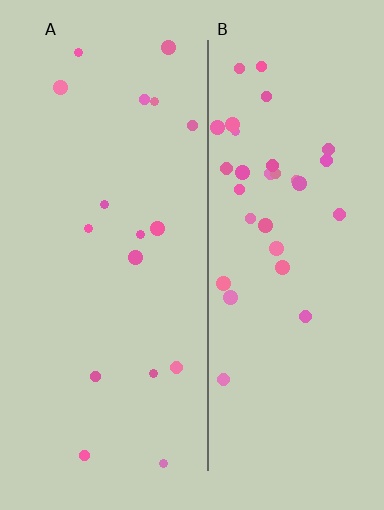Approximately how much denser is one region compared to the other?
Approximately 1.9× — region B over region A.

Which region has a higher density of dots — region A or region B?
B (the right).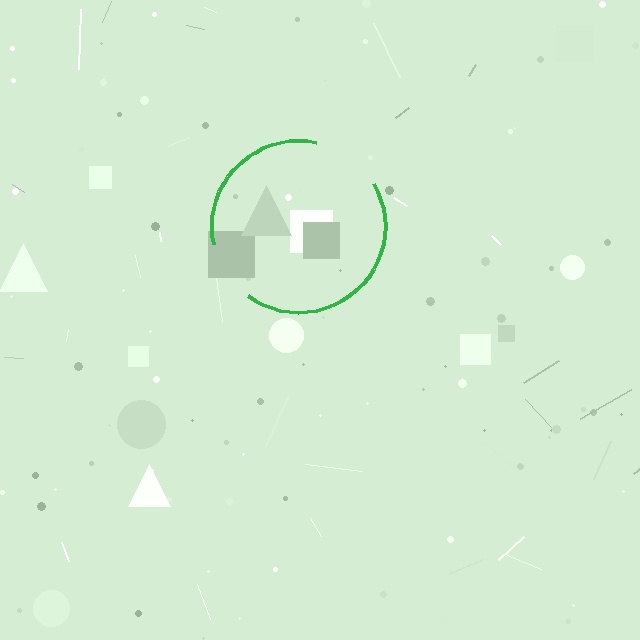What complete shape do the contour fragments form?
The contour fragments form a circle.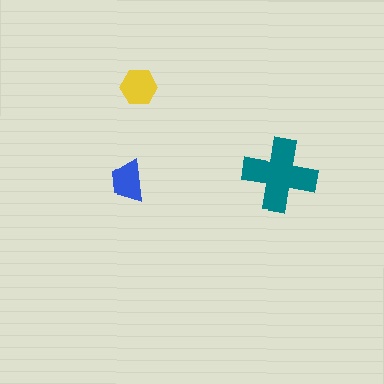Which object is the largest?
The teal cross.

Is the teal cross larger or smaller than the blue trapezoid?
Larger.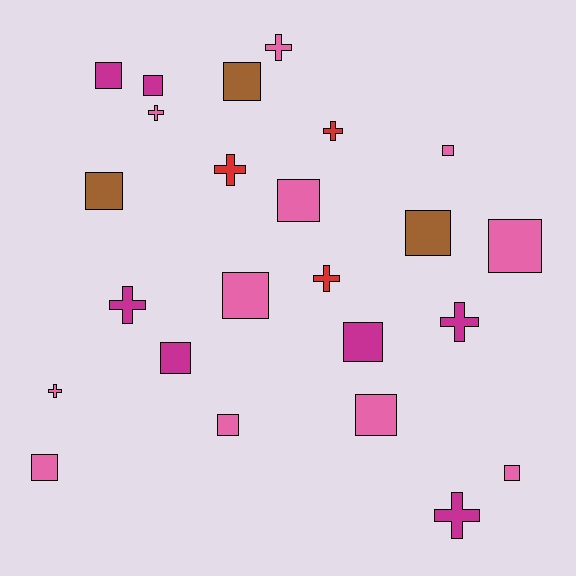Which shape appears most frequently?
Square, with 15 objects.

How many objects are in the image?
There are 24 objects.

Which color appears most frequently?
Pink, with 11 objects.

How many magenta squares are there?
There are 4 magenta squares.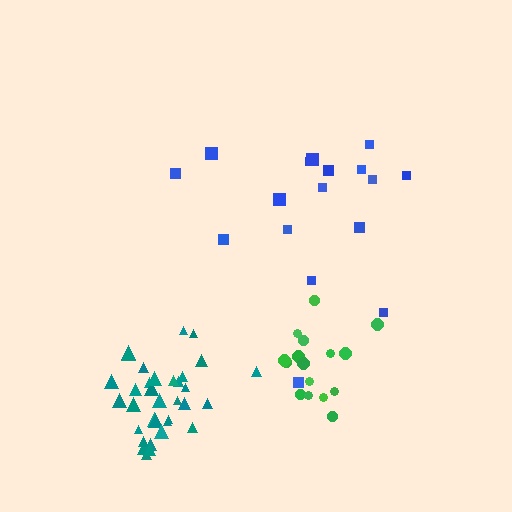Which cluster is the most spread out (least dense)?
Blue.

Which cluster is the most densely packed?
Teal.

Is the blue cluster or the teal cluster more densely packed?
Teal.